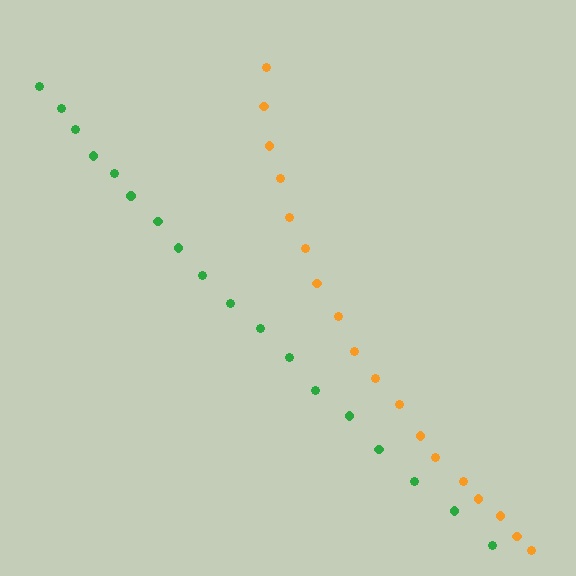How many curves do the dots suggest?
There are 2 distinct paths.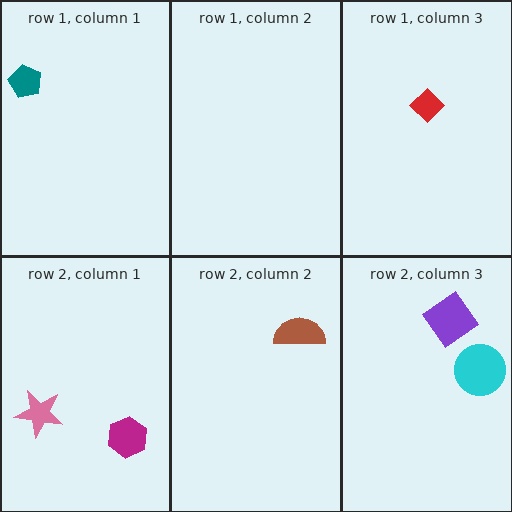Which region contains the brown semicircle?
The row 2, column 2 region.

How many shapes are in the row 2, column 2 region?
1.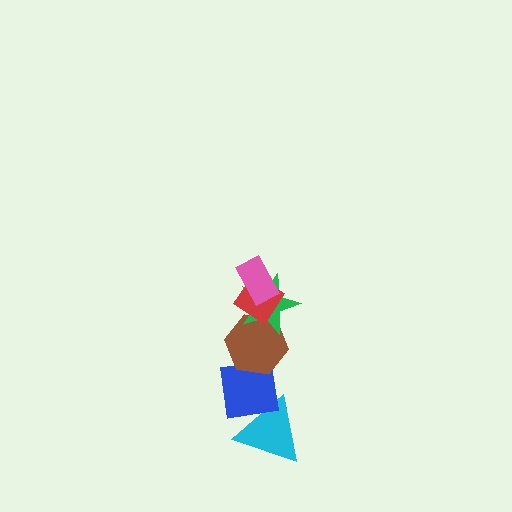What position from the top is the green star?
The green star is 3rd from the top.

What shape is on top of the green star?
The red diamond is on top of the green star.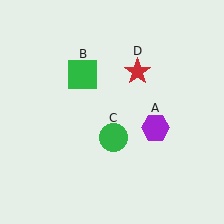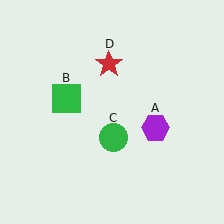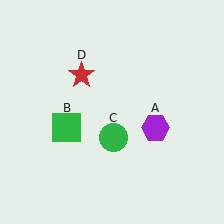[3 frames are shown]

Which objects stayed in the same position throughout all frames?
Purple hexagon (object A) and green circle (object C) remained stationary.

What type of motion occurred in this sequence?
The green square (object B), red star (object D) rotated counterclockwise around the center of the scene.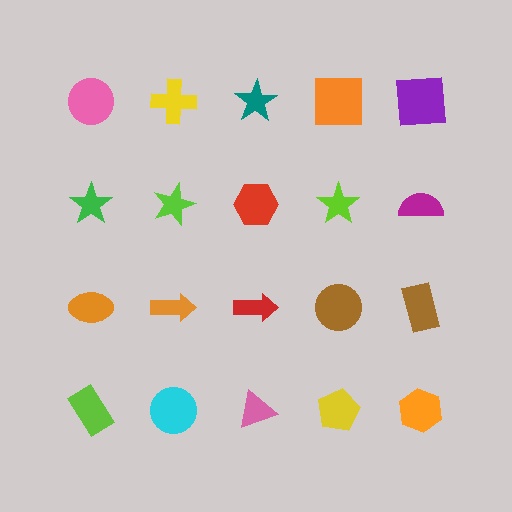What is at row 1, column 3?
A teal star.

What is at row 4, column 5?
An orange hexagon.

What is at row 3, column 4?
A brown circle.